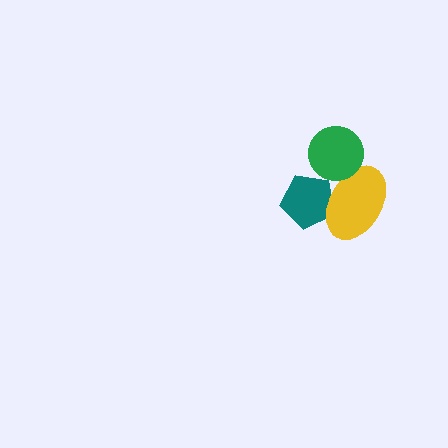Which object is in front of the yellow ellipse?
The green circle is in front of the yellow ellipse.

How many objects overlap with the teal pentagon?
1 object overlaps with the teal pentagon.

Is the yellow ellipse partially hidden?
Yes, it is partially covered by another shape.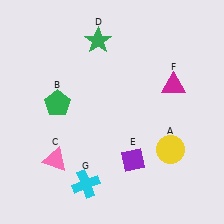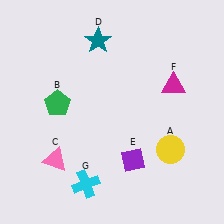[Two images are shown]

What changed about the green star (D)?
In Image 1, D is green. In Image 2, it changed to teal.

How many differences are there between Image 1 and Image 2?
There is 1 difference between the two images.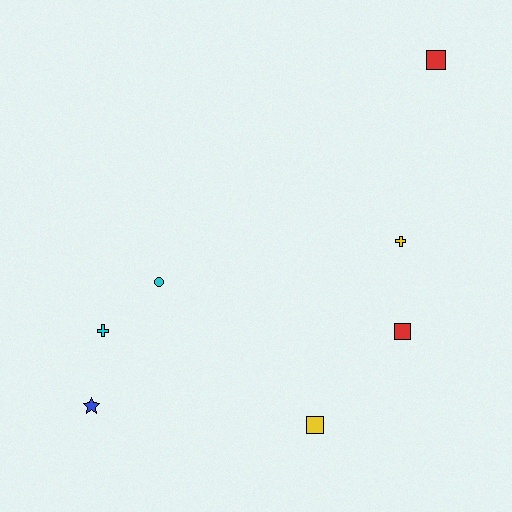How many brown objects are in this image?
There are no brown objects.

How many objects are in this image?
There are 7 objects.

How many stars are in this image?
There is 1 star.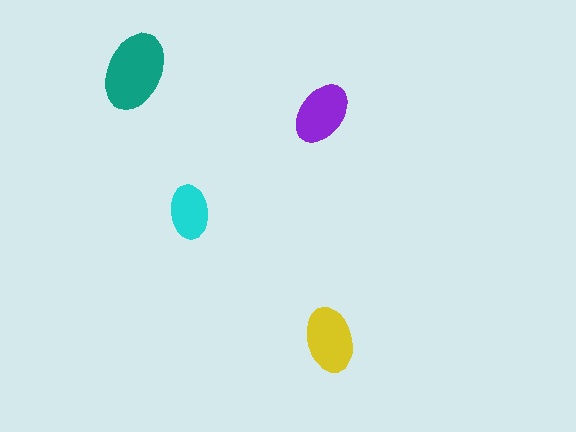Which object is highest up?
The teal ellipse is topmost.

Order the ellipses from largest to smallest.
the teal one, the yellow one, the purple one, the cyan one.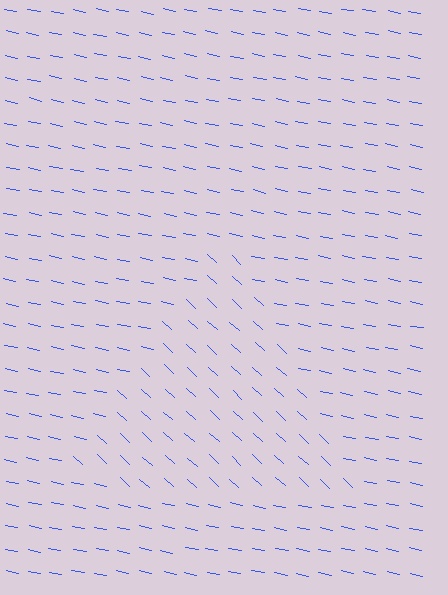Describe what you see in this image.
The image is filled with small blue line segments. A triangle region in the image has lines oriented differently from the surrounding lines, creating a visible texture boundary.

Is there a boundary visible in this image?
Yes, there is a texture boundary formed by a change in line orientation.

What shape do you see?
I see a triangle.